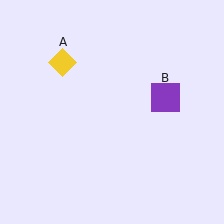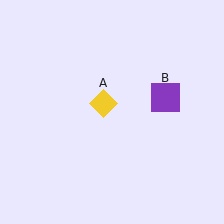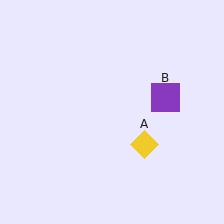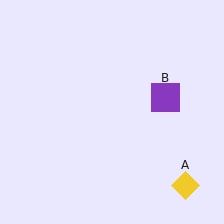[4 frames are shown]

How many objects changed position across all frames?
1 object changed position: yellow diamond (object A).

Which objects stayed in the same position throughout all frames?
Purple square (object B) remained stationary.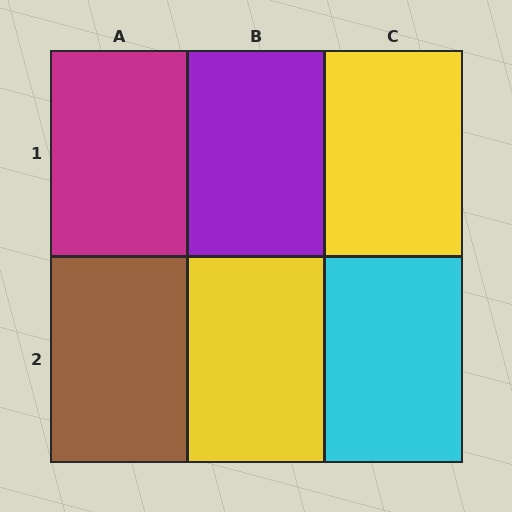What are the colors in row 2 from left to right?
Brown, yellow, cyan.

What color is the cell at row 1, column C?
Yellow.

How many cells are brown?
1 cell is brown.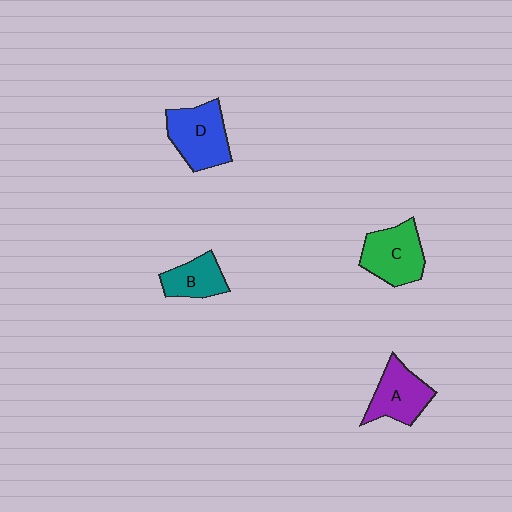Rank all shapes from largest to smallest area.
From largest to smallest: D (blue), C (green), A (purple), B (teal).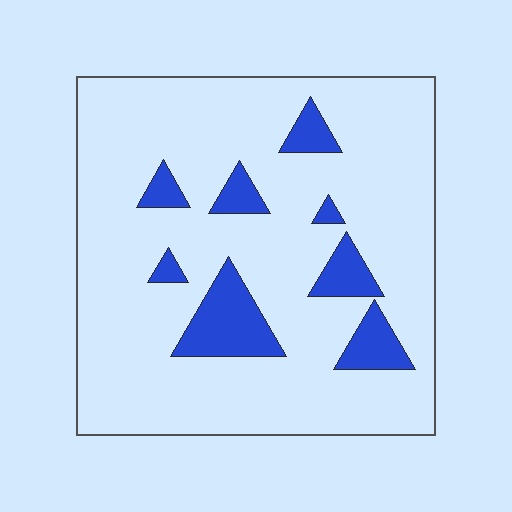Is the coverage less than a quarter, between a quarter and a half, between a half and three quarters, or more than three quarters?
Less than a quarter.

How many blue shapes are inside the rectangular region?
8.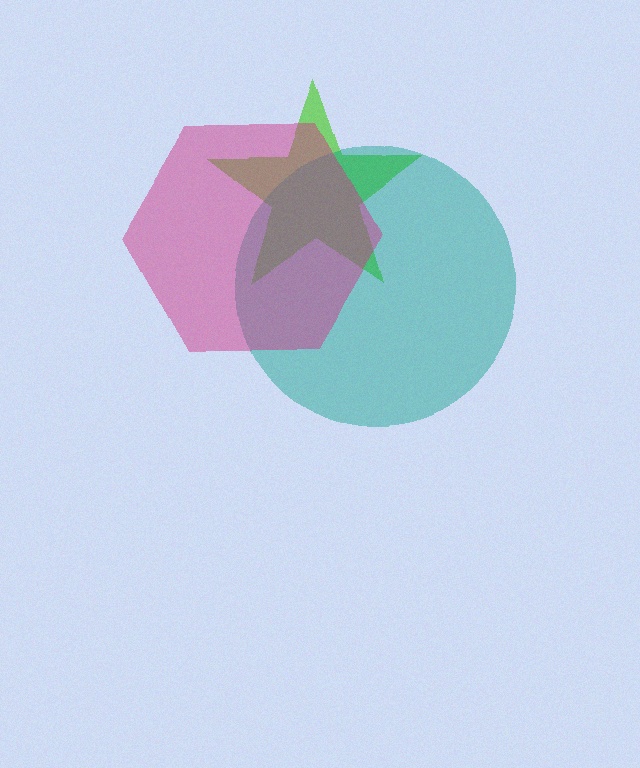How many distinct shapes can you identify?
There are 3 distinct shapes: a lime star, a teal circle, a magenta hexagon.